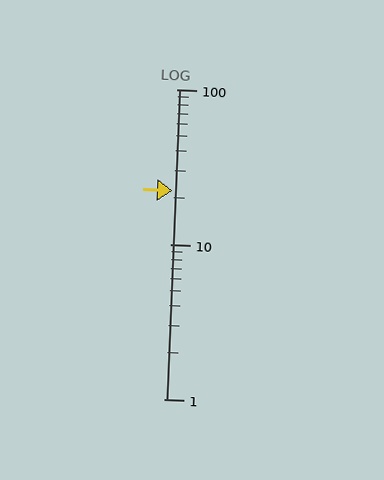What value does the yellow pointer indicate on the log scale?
The pointer indicates approximately 22.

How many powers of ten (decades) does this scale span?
The scale spans 2 decades, from 1 to 100.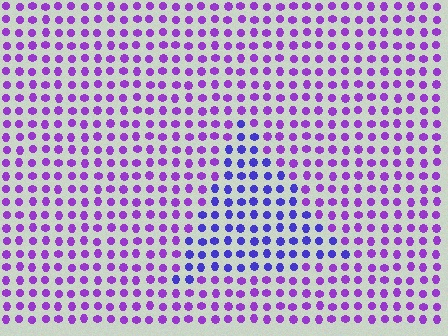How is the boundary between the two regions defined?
The boundary is defined purely by a slight shift in hue (about 35 degrees). Spacing, size, and orientation are identical on both sides.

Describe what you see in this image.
The image is filled with small purple elements in a uniform arrangement. A triangle-shaped region is visible where the elements are tinted to a slightly different hue, forming a subtle color boundary.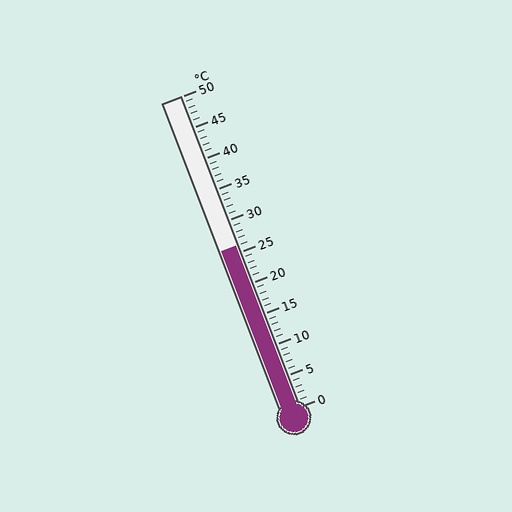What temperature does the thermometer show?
The thermometer shows approximately 26°C.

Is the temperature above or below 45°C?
The temperature is below 45°C.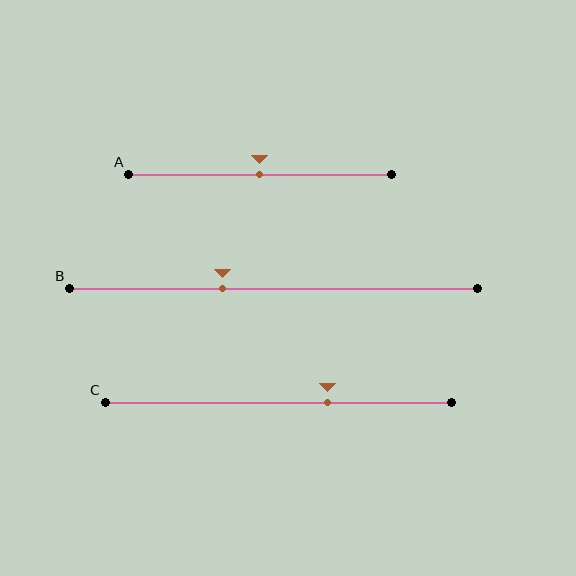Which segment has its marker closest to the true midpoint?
Segment A has its marker closest to the true midpoint.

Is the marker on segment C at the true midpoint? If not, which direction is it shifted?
No, the marker on segment C is shifted to the right by about 14% of the segment length.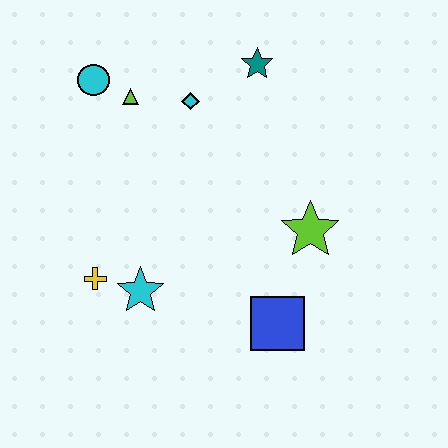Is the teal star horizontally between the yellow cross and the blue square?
Yes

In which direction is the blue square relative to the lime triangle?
The blue square is below the lime triangle.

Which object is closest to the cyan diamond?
The lime triangle is closest to the cyan diamond.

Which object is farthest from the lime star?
The cyan circle is farthest from the lime star.